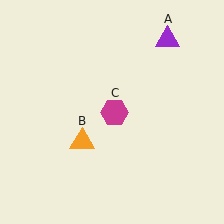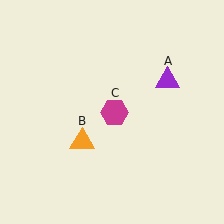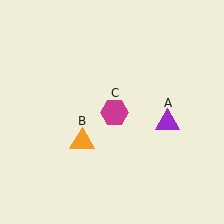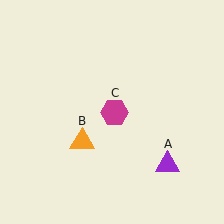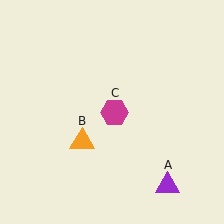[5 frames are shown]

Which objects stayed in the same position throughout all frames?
Orange triangle (object B) and magenta hexagon (object C) remained stationary.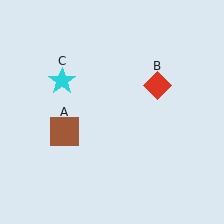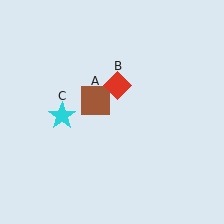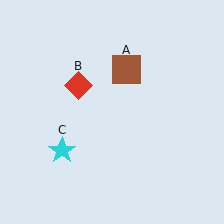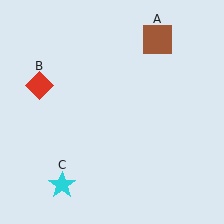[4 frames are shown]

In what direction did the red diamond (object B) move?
The red diamond (object B) moved left.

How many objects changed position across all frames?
3 objects changed position: brown square (object A), red diamond (object B), cyan star (object C).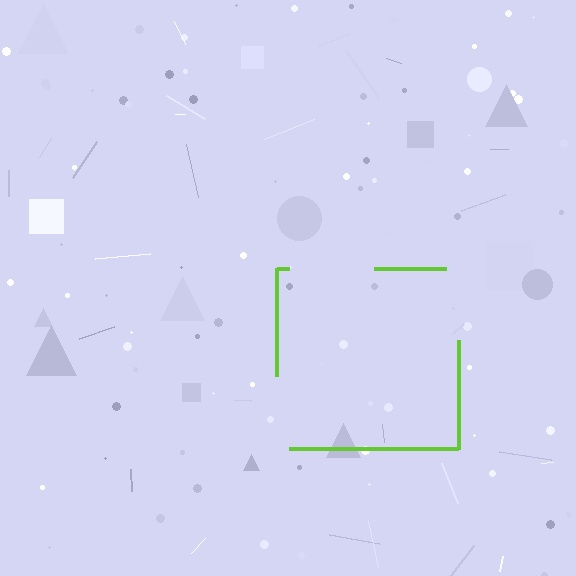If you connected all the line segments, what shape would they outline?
They would outline a square.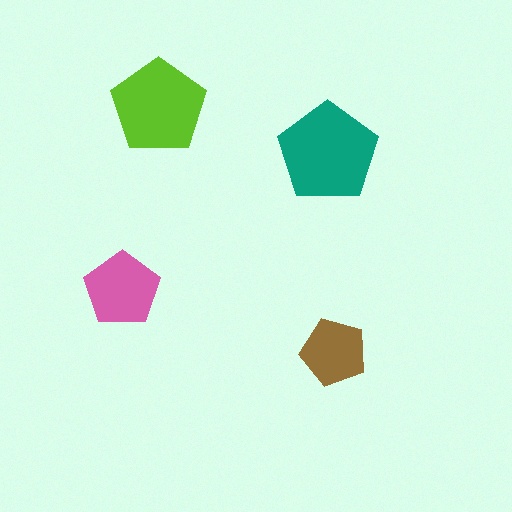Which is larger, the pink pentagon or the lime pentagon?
The lime one.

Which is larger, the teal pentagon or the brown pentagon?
The teal one.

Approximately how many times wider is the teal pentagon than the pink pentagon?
About 1.5 times wider.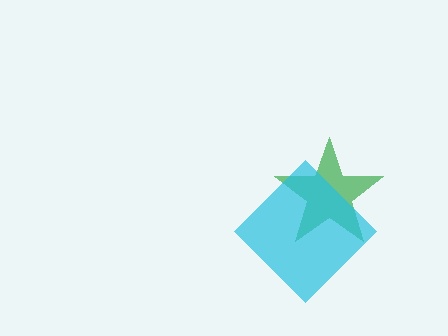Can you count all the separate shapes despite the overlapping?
Yes, there are 2 separate shapes.